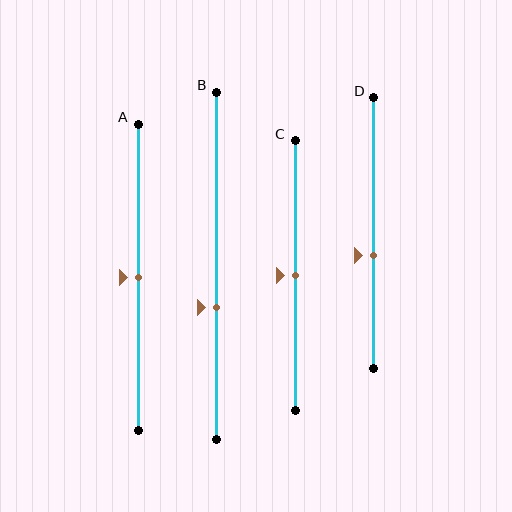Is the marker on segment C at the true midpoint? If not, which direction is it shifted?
Yes, the marker on segment C is at the true midpoint.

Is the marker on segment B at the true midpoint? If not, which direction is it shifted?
No, the marker on segment B is shifted downward by about 12% of the segment length.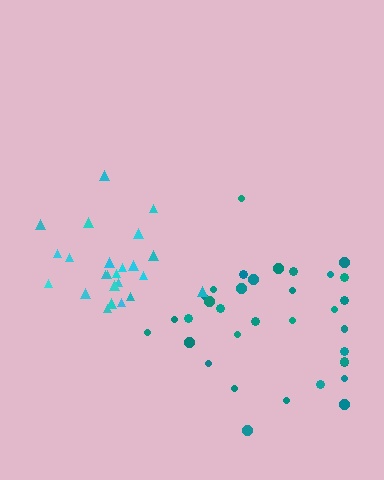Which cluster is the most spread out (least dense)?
Teal.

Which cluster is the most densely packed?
Cyan.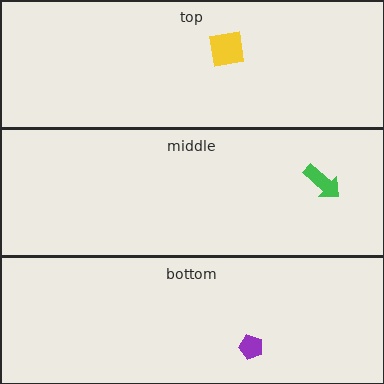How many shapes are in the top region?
1.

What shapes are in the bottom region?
The purple pentagon.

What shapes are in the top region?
The yellow square.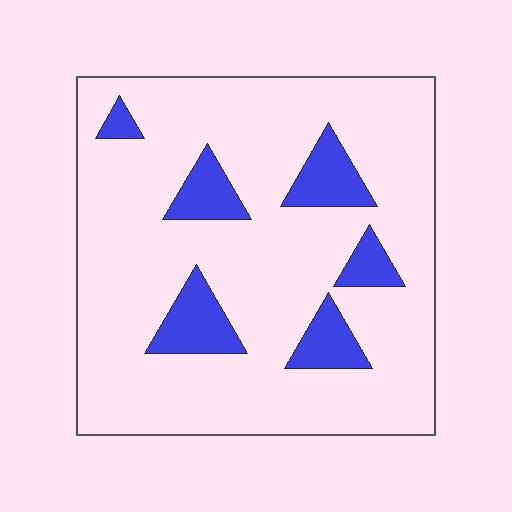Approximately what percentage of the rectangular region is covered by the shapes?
Approximately 15%.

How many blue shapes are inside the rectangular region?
6.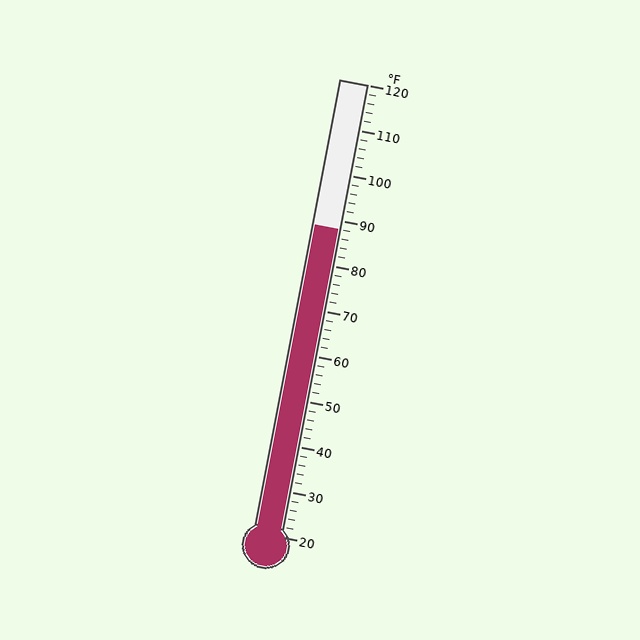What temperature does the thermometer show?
The thermometer shows approximately 88°F.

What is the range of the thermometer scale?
The thermometer scale ranges from 20°F to 120°F.